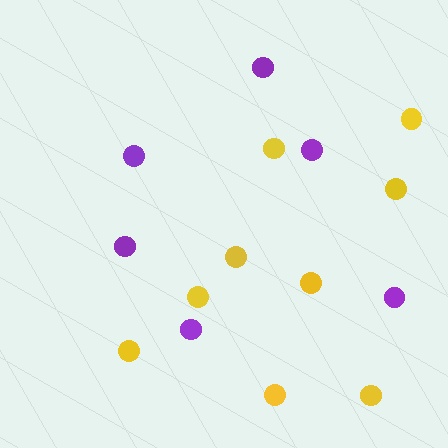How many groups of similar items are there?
There are 2 groups: one group of purple circles (6) and one group of yellow circles (9).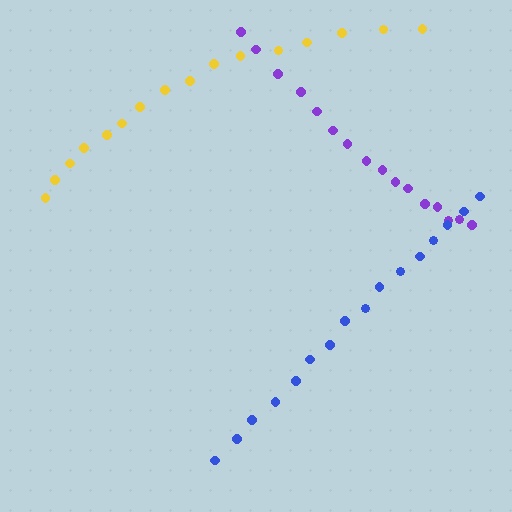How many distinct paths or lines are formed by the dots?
There are 3 distinct paths.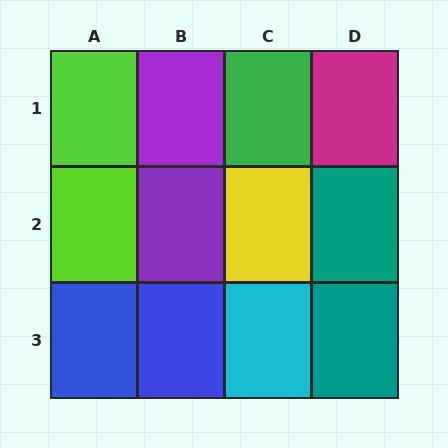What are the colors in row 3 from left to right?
Blue, blue, cyan, teal.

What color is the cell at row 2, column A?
Lime.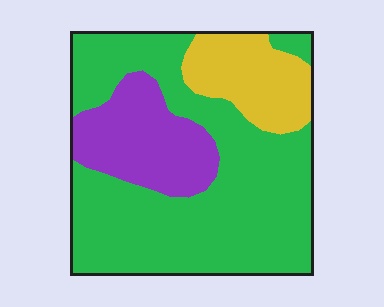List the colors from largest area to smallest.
From largest to smallest: green, purple, yellow.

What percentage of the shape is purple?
Purple takes up about one fifth (1/5) of the shape.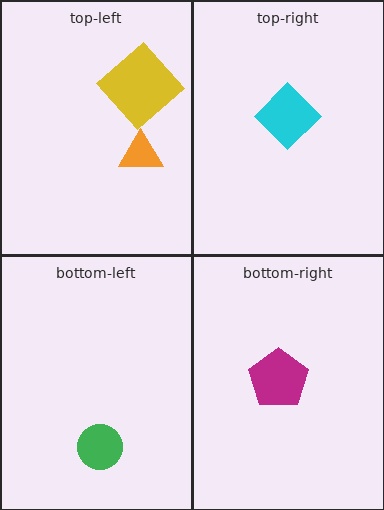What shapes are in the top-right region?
The cyan diamond.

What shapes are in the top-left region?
The yellow diamond, the orange triangle.